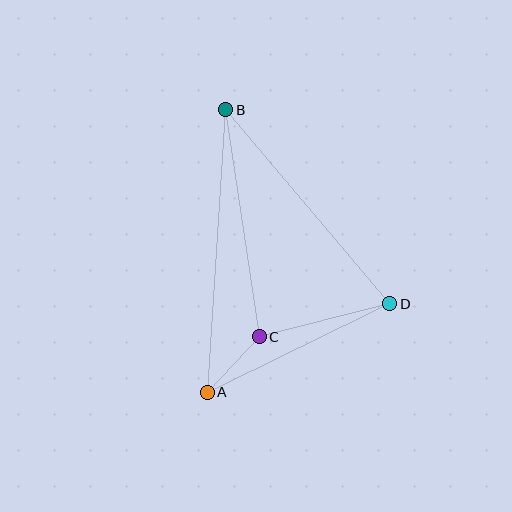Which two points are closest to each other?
Points A and C are closest to each other.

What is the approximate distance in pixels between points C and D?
The distance between C and D is approximately 135 pixels.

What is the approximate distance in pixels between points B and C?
The distance between B and C is approximately 230 pixels.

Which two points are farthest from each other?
Points A and B are farthest from each other.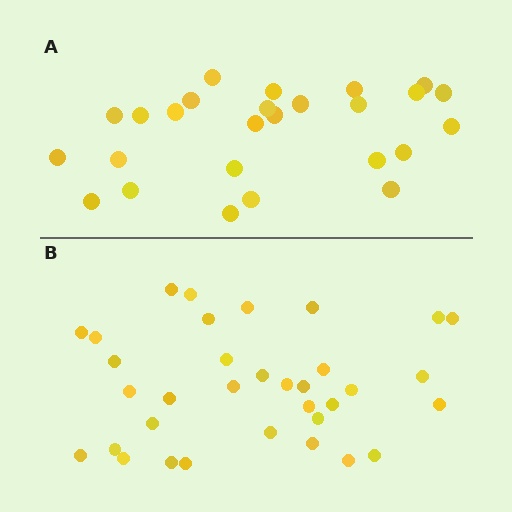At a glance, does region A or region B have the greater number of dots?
Region B (the bottom region) has more dots.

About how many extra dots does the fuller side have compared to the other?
Region B has roughly 8 or so more dots than region A.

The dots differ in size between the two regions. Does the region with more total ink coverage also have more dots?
No. Region A has more total ink coverage because its dots are larger, but region B actually contains more individual dots. Total area can be misleading — the number of items is what matters here.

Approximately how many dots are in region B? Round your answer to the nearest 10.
About 30 dots. (The exact count is 34, which rounds to 30.)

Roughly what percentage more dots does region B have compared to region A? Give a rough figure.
About 30% more.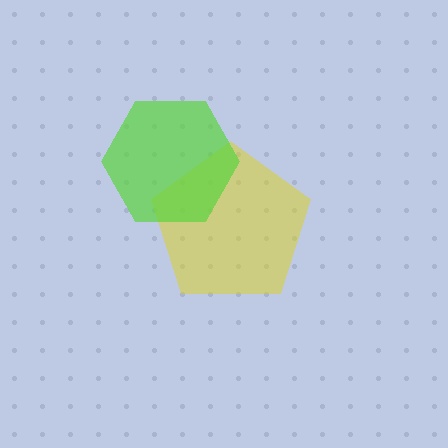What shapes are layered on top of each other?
The layered shapes are: a yellow pentagon, a lime hexagon.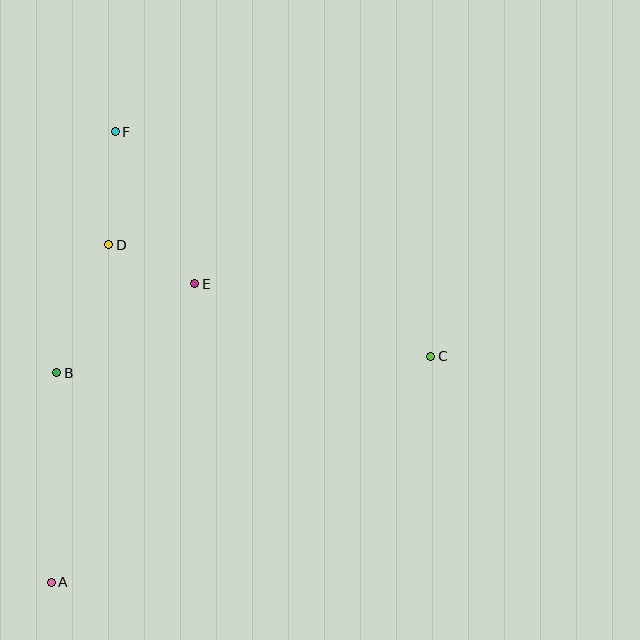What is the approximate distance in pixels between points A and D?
The distance between A and D is approximately 342 pixels.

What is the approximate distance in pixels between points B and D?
The distance between B and D is approximately 138 pixels.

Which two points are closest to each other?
Points D and E are closest to each other.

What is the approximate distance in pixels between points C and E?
The distance between C and E is approximately 247 pixels.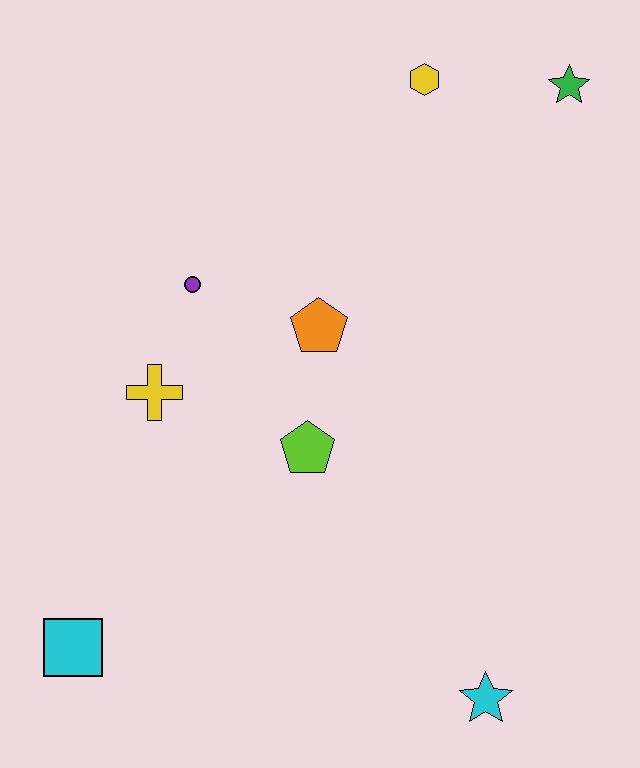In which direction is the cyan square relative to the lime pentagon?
The cyan square is to the left of the lime pentagon.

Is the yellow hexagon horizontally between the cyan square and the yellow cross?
No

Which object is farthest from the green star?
The cyan square is farthest from the green star.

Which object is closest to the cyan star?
The lime pentagon is closest to the cyan star.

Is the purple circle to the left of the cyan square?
No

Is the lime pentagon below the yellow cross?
Yes